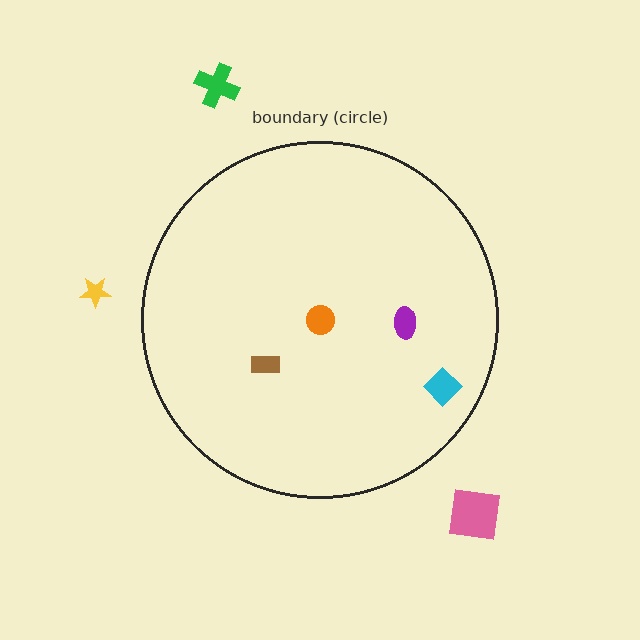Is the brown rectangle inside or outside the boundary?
Inside.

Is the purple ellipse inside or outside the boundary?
Inside.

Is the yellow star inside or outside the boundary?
Outside.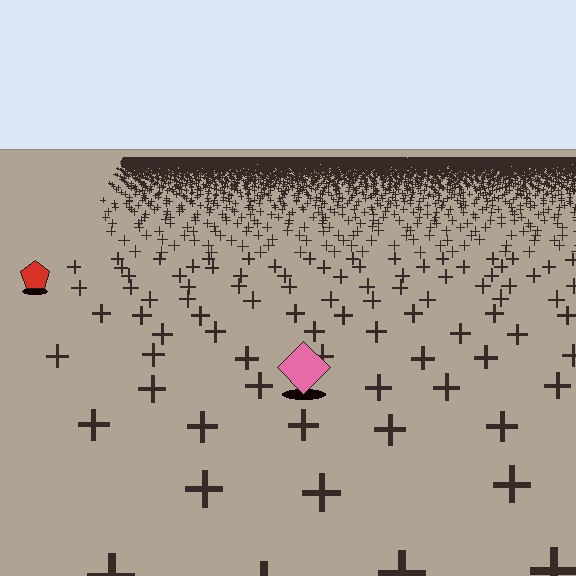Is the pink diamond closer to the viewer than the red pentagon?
Yes. The pink diamond is closer — you can tell from the texture gradient: the ground texture is coarser near it.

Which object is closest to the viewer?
The pink diamond is closest. The texture marks near it are larger and more spread out.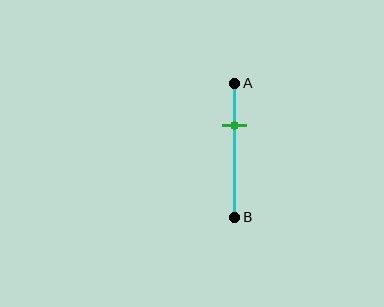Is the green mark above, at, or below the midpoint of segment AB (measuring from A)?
The green mark is above the midpoint of segment AB.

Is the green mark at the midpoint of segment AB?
No, the mark is at about 30% from A, not at the 50% midpoint.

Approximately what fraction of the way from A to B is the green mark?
The green mark is approximately 30% of the way from A to B.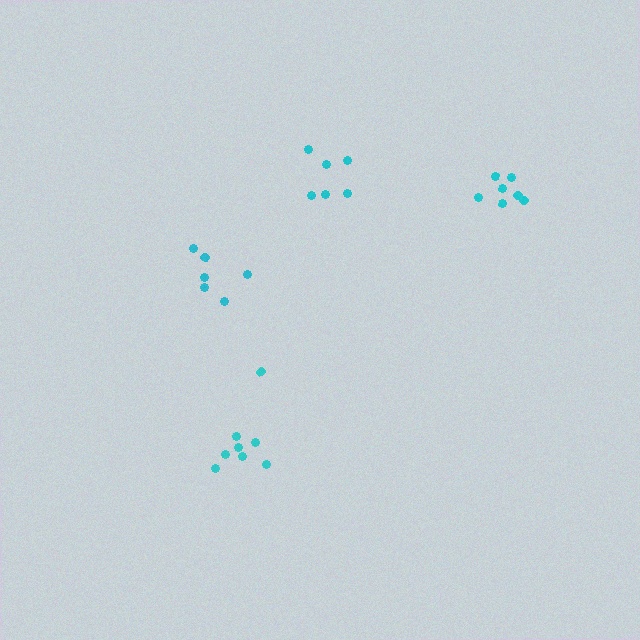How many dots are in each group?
Group 1: 6 dots, Group 2: 8 dots, Group 3: 6 dots, Group 4: 7 dots (27 total).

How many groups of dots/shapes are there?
There are 4 groups.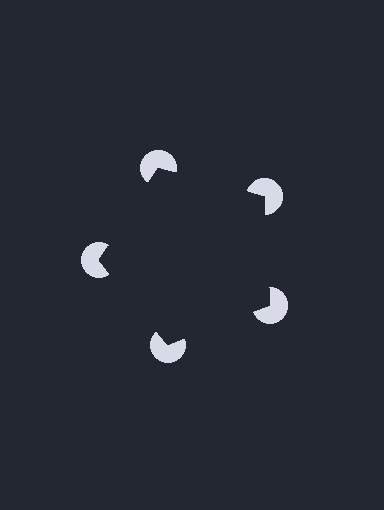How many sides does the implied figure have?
5 sides.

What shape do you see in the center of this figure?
An illusory pentagon — its edges are inferred from the aligned wedge cuts in the pac-man discs, not physically drawn.